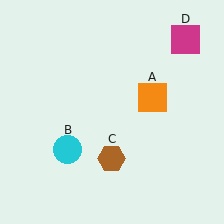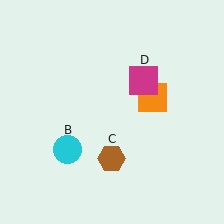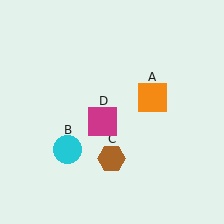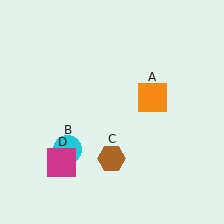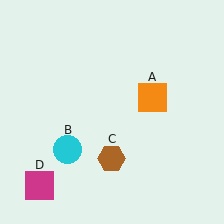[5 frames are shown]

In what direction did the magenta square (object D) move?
The magenta square (object D) moved down and to the left.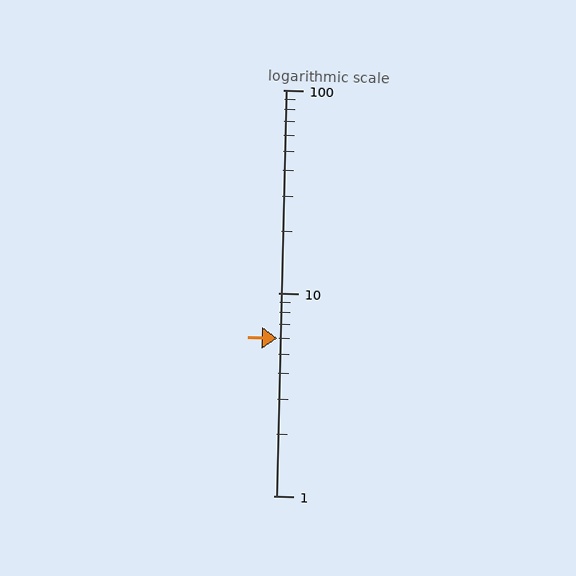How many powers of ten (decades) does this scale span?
The scale spans 2 decades, from 1 to 100.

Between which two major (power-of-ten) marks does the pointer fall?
The pointer is between 1 and 10.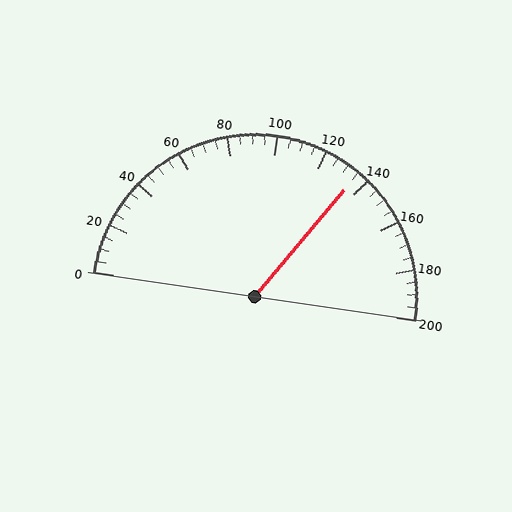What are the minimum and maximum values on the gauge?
The gauge ranges from 0 to 200.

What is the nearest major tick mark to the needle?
The nearest major tick mark is 140.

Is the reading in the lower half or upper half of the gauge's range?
The reading is in the upper half of the range (0 to 200).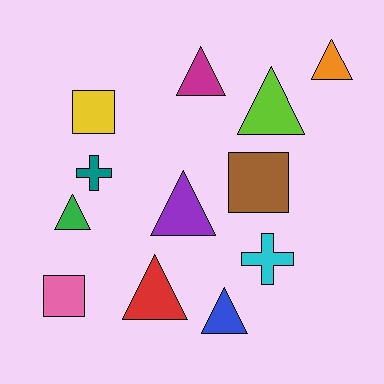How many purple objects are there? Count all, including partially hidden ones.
There is 1 purple object.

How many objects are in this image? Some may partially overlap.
There are 12 objects.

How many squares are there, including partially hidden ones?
There are 3 squares.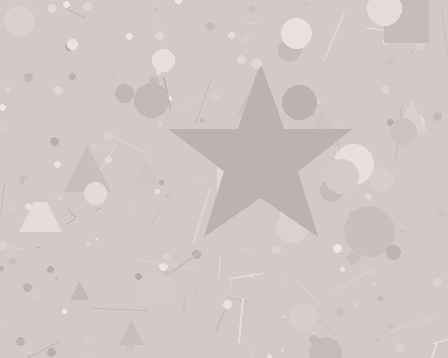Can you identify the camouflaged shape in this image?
The camouflaged shape is a star.